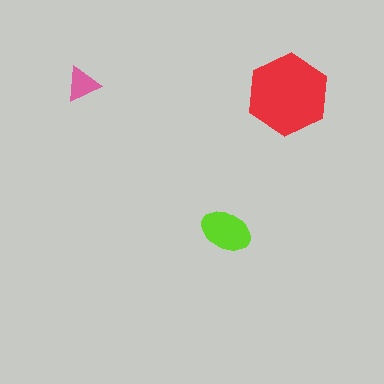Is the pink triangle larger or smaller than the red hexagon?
Smaller.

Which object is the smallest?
The pink triangle.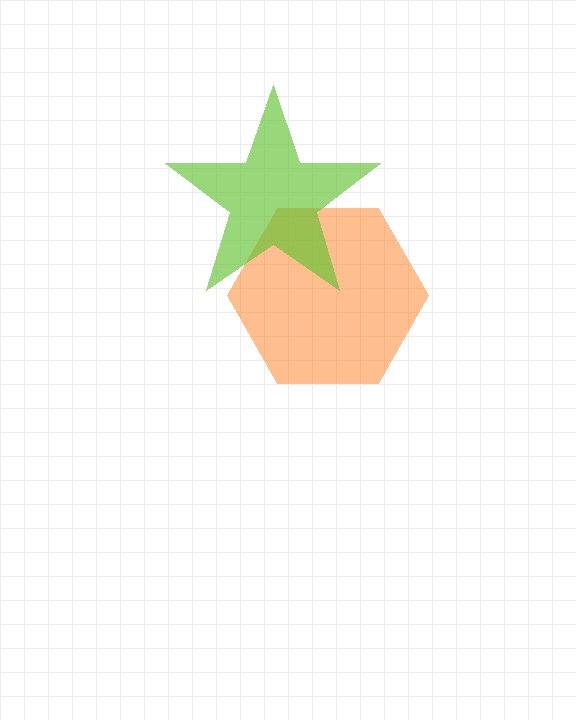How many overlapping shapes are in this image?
There are 2 overlapping shapes in the image.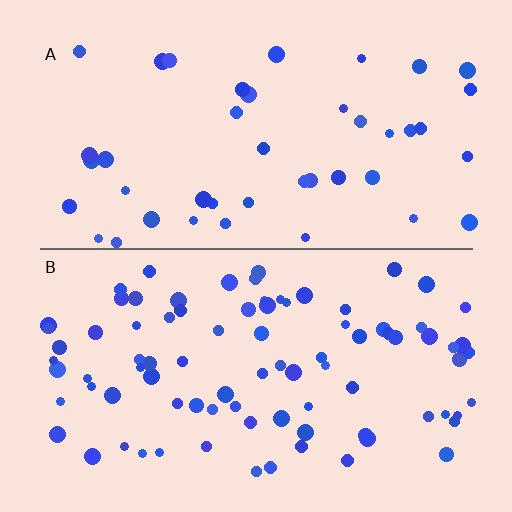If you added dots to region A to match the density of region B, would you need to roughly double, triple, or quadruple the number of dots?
Approximately double.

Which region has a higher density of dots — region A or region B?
B (the bottom).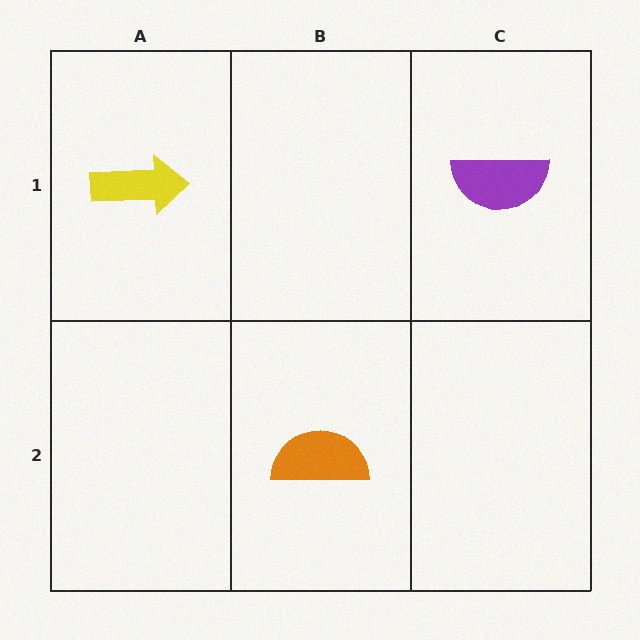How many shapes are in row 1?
2 shapes.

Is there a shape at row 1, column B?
No, that cell is empty.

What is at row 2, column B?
An orange semicircle.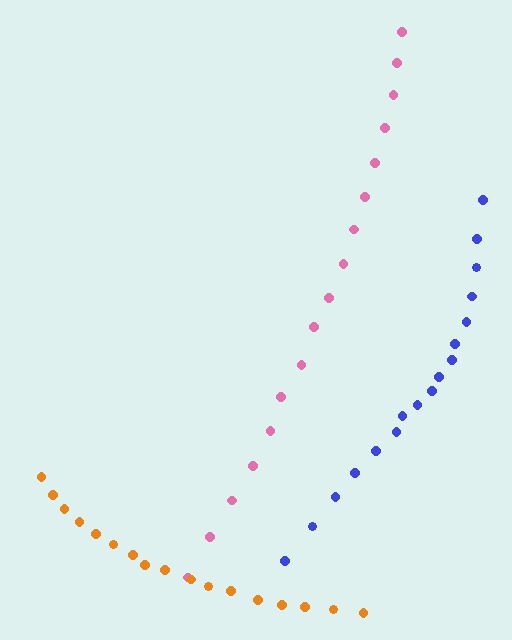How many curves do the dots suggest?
There are 3 distinct paths.